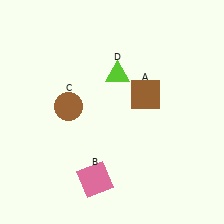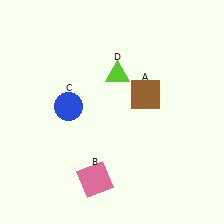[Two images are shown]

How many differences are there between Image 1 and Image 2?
There is 1 difference between the two images.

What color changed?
The circle (C) changed from brown in Image 1 to blue in Image 2.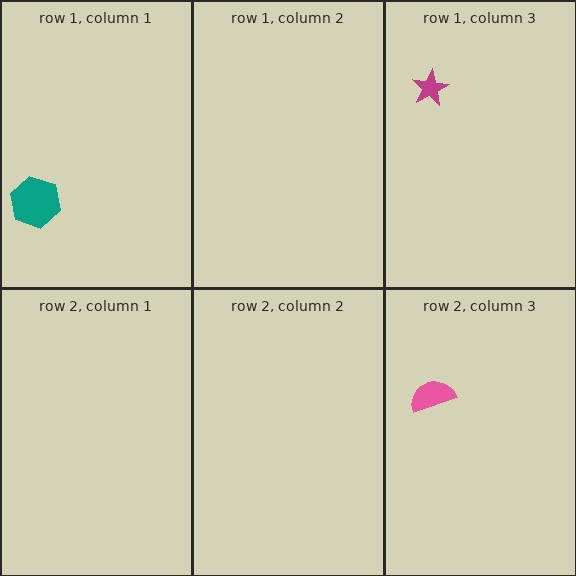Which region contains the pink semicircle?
The row 2, column 3 region.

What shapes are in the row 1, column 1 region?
The teal hexagon.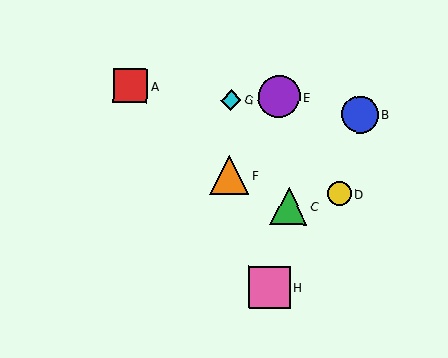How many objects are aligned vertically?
2 objects (F, G) are aligned vertically.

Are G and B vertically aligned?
No, G is at x≈231 and B is at x≈360.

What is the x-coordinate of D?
Object D is at x≈339.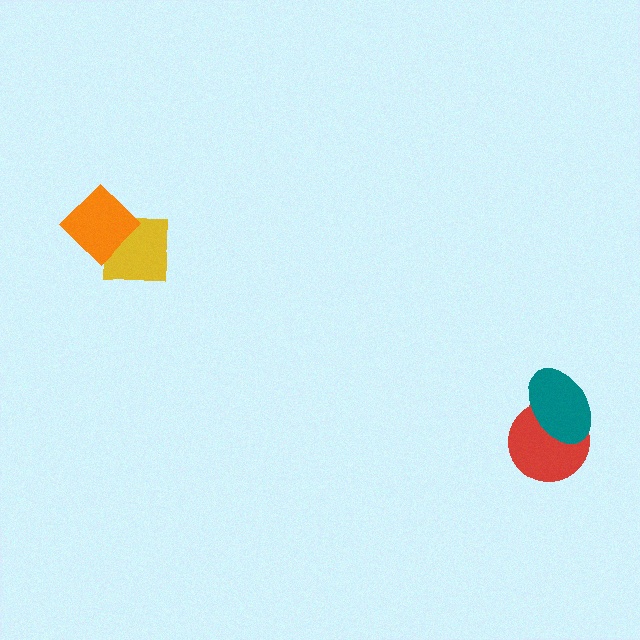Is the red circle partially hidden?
Yes, it is partially covered by another shape.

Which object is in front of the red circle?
The teal ellipse is in front of the red circle.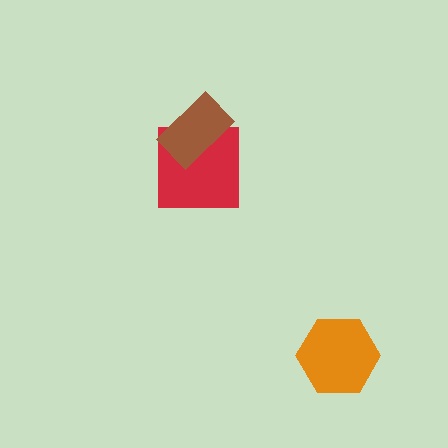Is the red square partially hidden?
Yes, it is partially covered by another shape.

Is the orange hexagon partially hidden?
No, no other shape covers it.